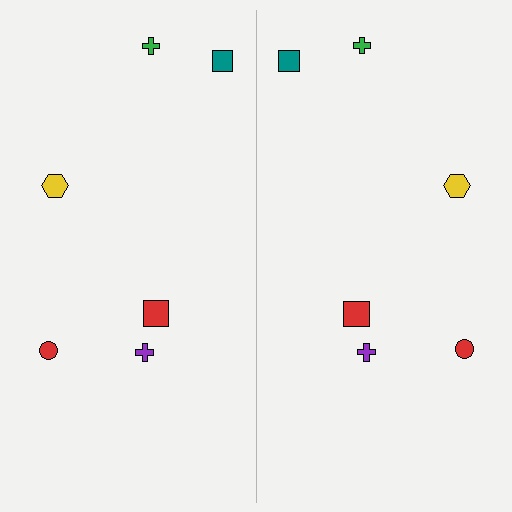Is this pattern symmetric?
Yes, this pattern has bilateral (reflection) symmetry.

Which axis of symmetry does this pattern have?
The pattern has a vertical axis of symmetry running through the center of the image.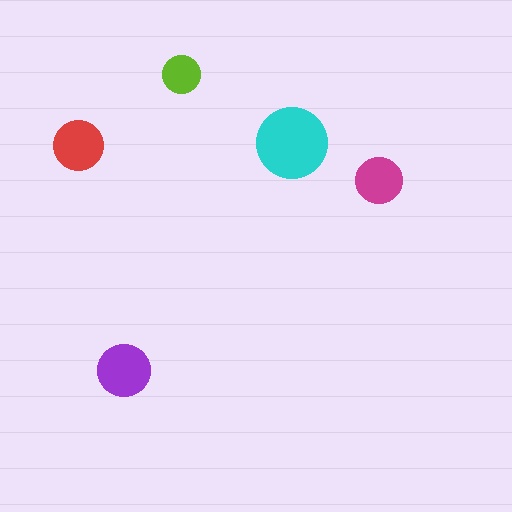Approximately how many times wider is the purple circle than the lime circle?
About 1.5 times wider.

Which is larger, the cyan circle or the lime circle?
The cyan one.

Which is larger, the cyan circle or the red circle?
The cyan one.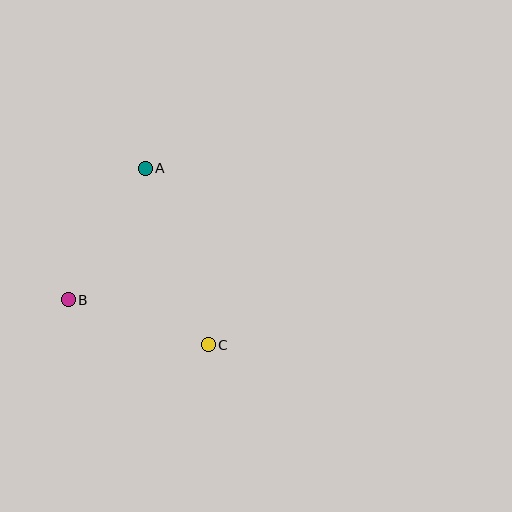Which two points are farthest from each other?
Points A and C are farthest from each other.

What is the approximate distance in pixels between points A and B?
The distance between A and B is approximately 152 pixels.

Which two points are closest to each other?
Points B and C are closest to each other.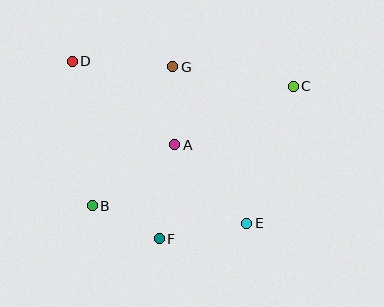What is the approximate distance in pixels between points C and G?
The distance between C and G is approximately 122 pixels.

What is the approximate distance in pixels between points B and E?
The distance between B and E is approximately 155 pixels.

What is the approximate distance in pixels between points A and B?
The distance between A and B is approximately 102 pixels.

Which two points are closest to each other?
Points B and F are closest to each other.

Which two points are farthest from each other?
Points D and E are farthest from each other.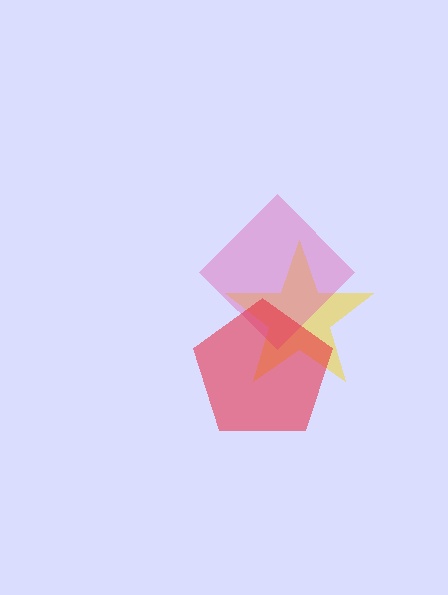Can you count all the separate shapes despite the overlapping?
Yes, there are 3 separate shapes.